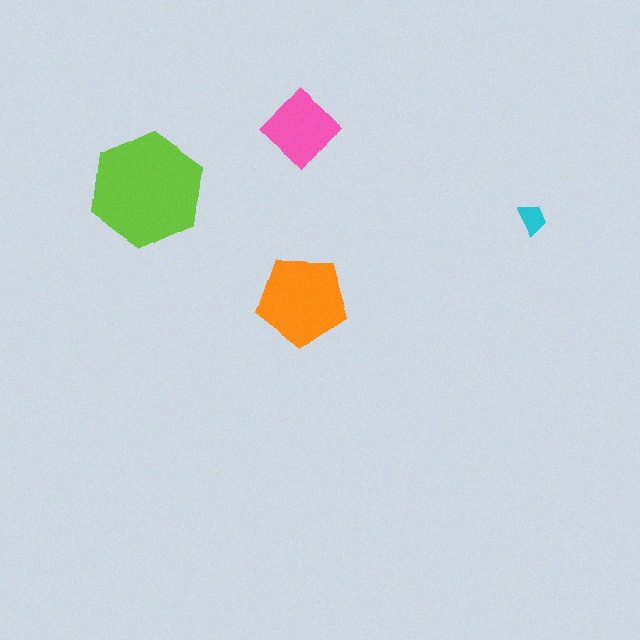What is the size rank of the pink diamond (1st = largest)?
3rd.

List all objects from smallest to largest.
The cyan trapezoid, the pink diamond, the orange pentagon, the lime hexagon.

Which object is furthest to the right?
The cyan trapezoid is rightmost.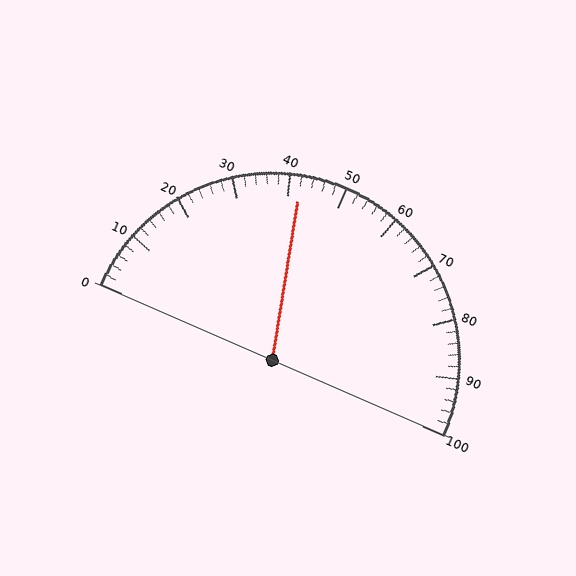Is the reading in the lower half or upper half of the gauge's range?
The reading is in the lower half of the range (0 to 100).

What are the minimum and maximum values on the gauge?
The gauge ranges from 0 to 100.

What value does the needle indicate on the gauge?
The needle indicates approximately 42.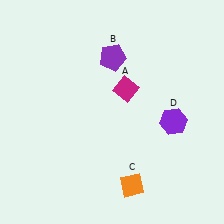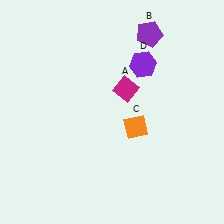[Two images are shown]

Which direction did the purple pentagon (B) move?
The purple pentagon (B) moved right.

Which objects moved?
The objects that moved are: the purple pentagon (B), the orange diamond (C), the purple hexagon (D).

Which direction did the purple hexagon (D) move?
The purple hexagon (D) moved up.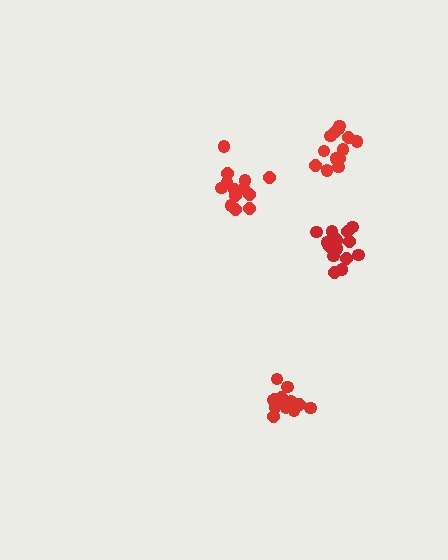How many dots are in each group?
Group 1: 16 dots, Group 2: 13 dots, Group 3: 16 dots, Group 4: 13 dots (58 total).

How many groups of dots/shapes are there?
There are 4 groups.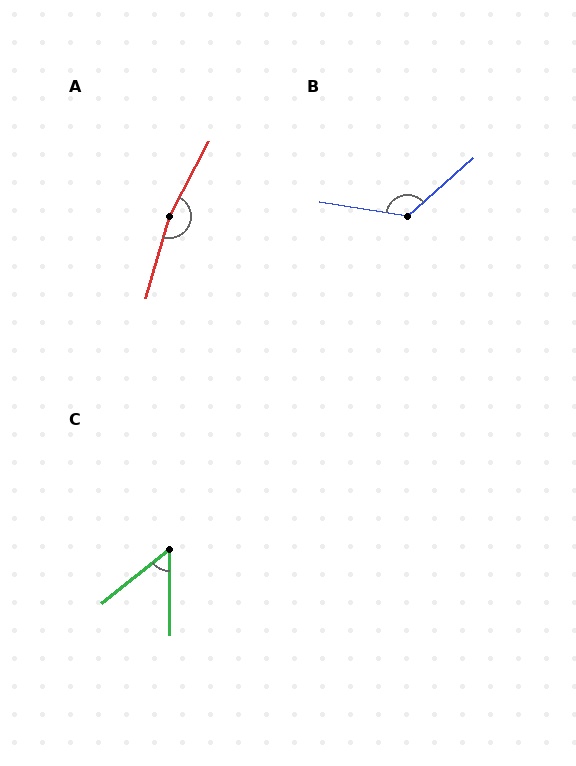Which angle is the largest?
A, at approximately 168 degrees.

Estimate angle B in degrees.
Approximately 130 degrees.